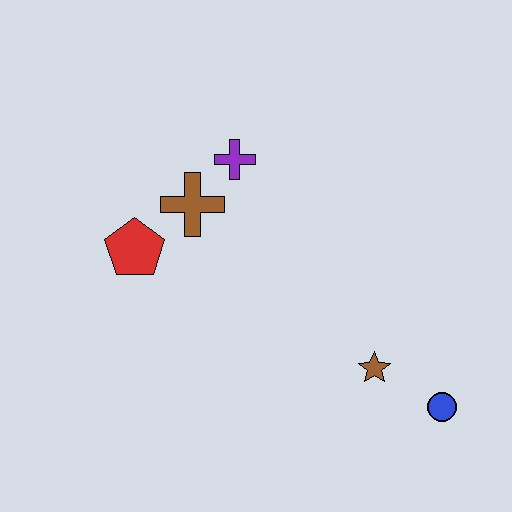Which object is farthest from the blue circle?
The red pentagon is farthest from the blue circle.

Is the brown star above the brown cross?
No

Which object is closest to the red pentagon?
The brown cross is closest to the red pentagon.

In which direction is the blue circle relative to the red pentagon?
The blue circle is to the right of the red pentagon.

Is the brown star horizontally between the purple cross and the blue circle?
Yes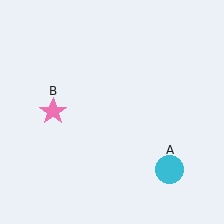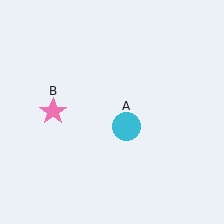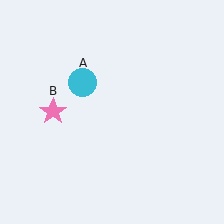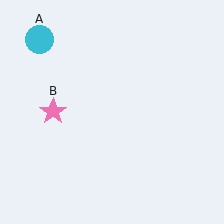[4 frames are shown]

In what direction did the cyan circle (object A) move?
The cyan circle (object A) moved up and to the left.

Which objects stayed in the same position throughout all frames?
Pink star (object B) remained stationary.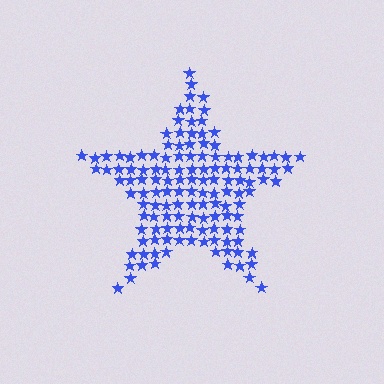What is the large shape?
The large shape is a star.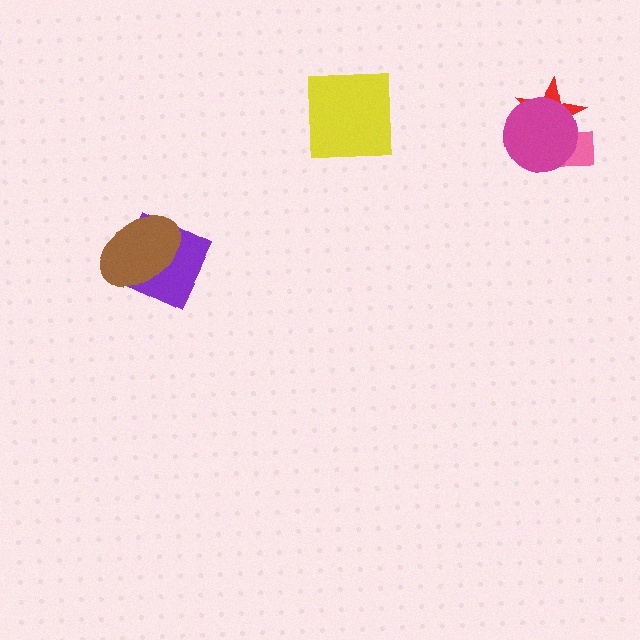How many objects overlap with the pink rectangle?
2 objects overlap with the pink rectangle.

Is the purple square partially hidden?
Yes, it is partially covered by another shape.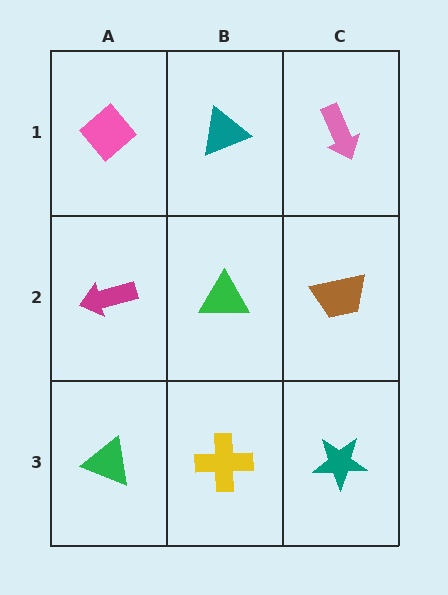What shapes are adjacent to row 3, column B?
A green triangle (row 2, column B), a green triangle (row 3, column A), a teal star (row 3, column C).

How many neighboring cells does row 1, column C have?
2.